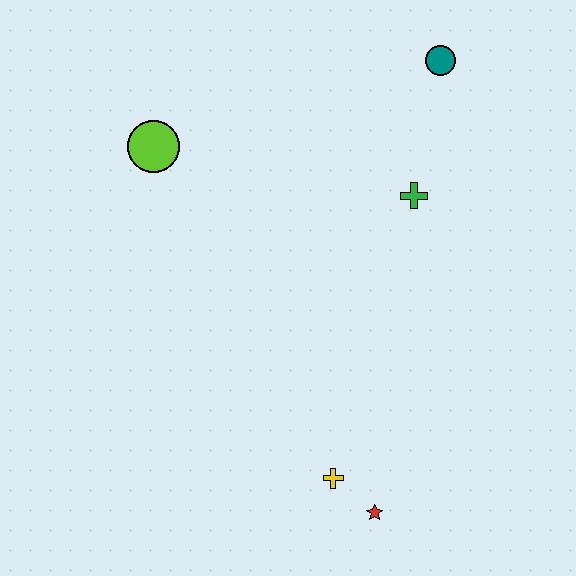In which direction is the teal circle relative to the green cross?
The teal circle is above the green cross.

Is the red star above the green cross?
No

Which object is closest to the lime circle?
The green cross is closest to the lime circle.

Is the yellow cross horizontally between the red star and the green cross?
No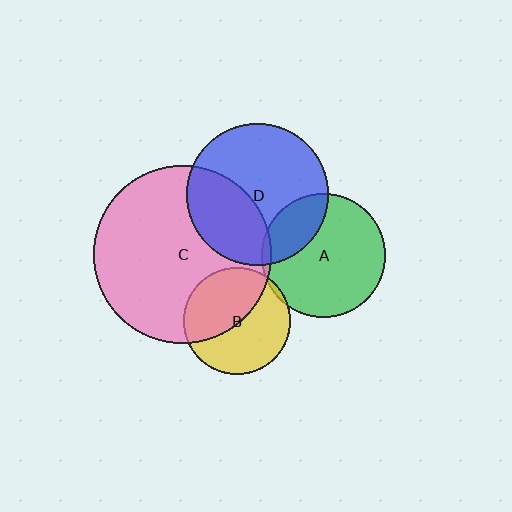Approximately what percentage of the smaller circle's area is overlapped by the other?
Approximately 25%.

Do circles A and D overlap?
Yes.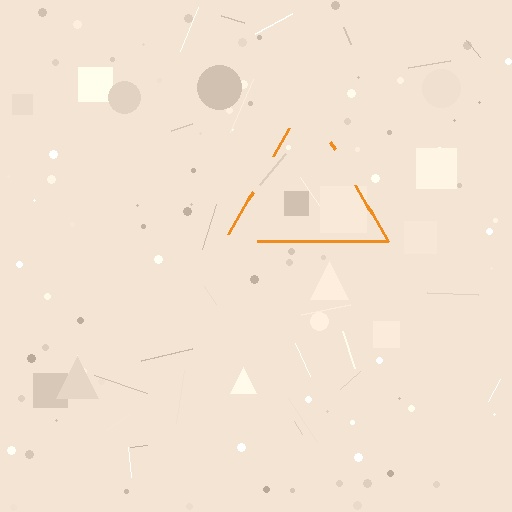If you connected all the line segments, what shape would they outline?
They would outline a triangle.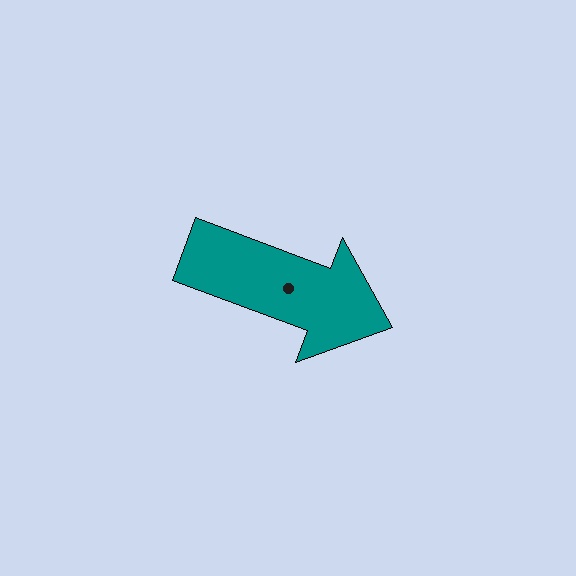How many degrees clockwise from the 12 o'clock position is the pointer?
Approximately 111 degrees.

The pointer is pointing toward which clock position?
Roughly 4 o'clock.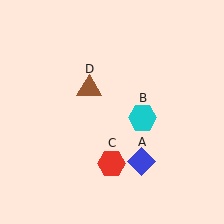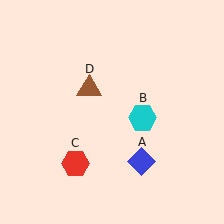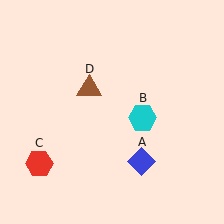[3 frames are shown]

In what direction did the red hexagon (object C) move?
The red hexagon (object C) moved left.